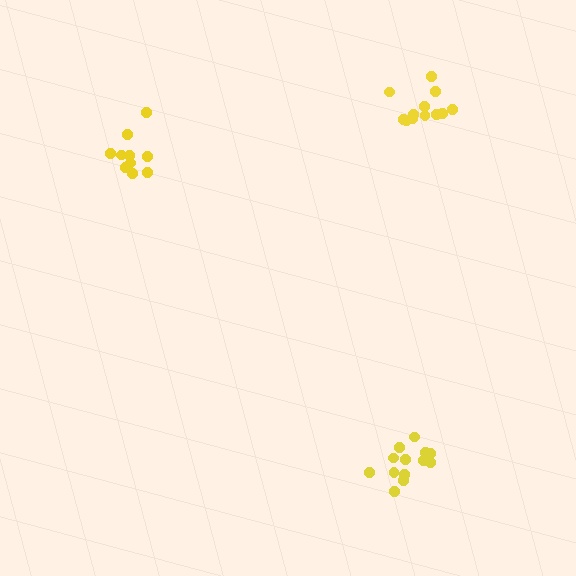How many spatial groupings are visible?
There are 3 spatial groupings.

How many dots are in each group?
Group 1: 10 dots, Group 2: 13 dots, Group 3: 12 dots (35 total).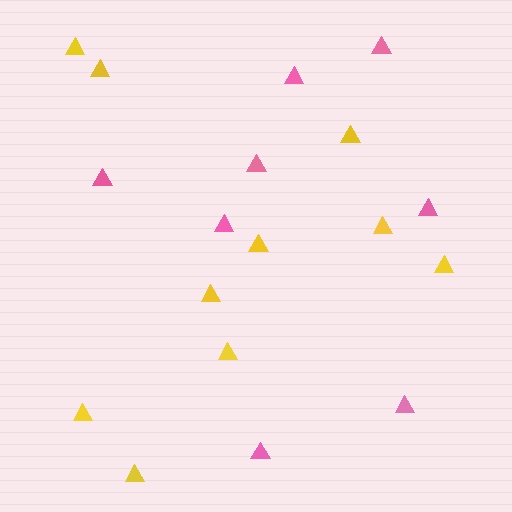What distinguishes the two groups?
There are 2 groups: one group of pink triangles (8) and one group of yellow triangles (10).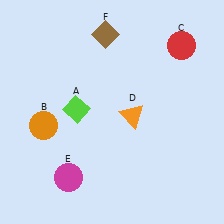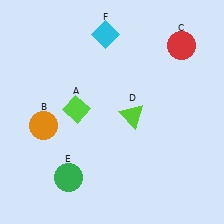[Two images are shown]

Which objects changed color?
D changed from orange to lime. E changed from magenta to green. F changed from brown to cyan.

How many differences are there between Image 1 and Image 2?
There are 3 differences between the two images.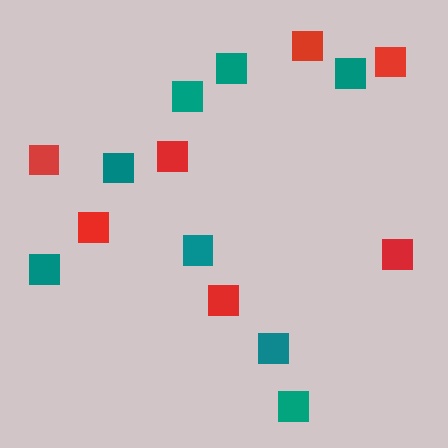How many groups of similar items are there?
There are 2 groups: one group of teal squares (8) and one group of red squares (7).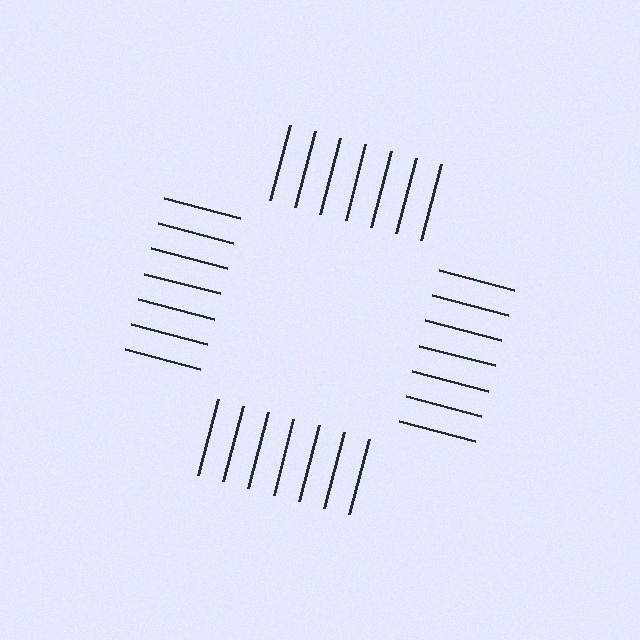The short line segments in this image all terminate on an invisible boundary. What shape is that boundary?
An illusory square — the line segments terminate on its edges but no continuous stroke is drawn.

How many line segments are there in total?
28 — 7 along each of the 4 edges.